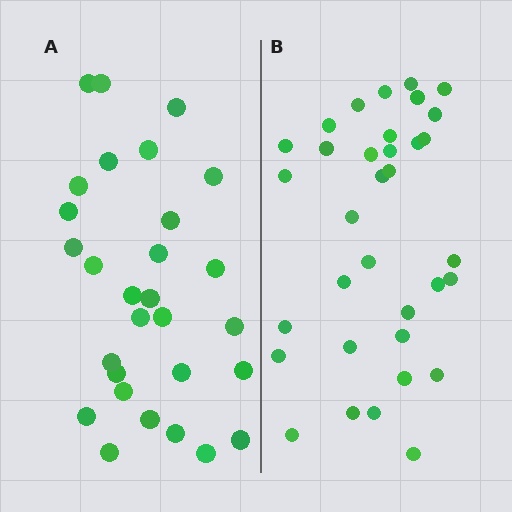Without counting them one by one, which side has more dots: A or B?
Region B (the right region) has more dots.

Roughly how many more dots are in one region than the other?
Region B has about 5 more dots than region A.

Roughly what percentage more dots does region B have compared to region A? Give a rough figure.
About 15% more.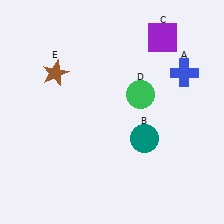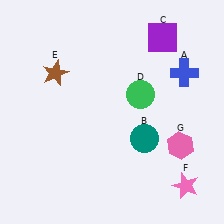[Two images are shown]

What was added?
A pink star (F), a pink hexagon (G) were added in Image 2.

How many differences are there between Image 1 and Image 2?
There are 2 differences between the two images.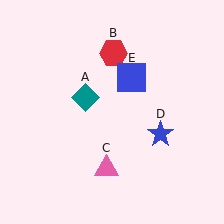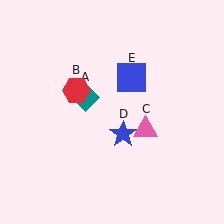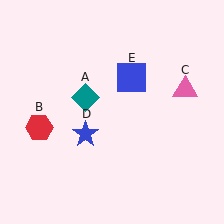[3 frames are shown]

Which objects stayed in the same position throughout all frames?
Teal diamond (object A) and blue square (object E) remained stationary.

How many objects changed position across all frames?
3 objects changed position: red hexagon (object B), pink triangle (object C), blue star (object D).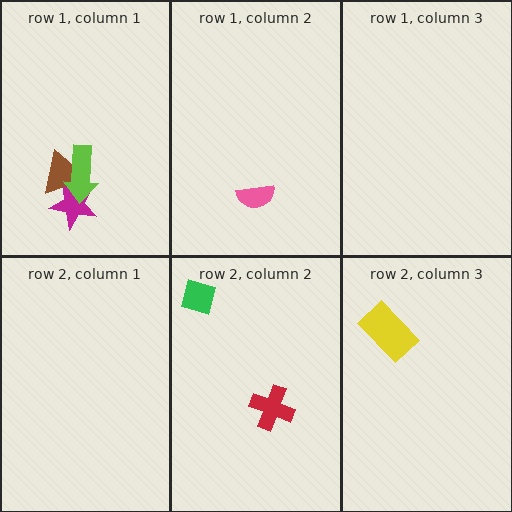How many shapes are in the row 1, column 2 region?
1.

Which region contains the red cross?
The row 2, column 2 region.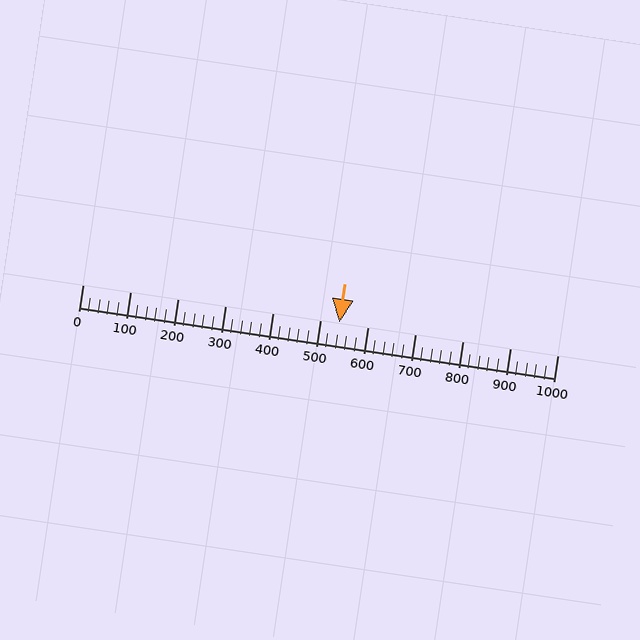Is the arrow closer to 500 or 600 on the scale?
The arrow is closer to 500.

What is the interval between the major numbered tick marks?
The major tick marks are spaced 100 units apart.